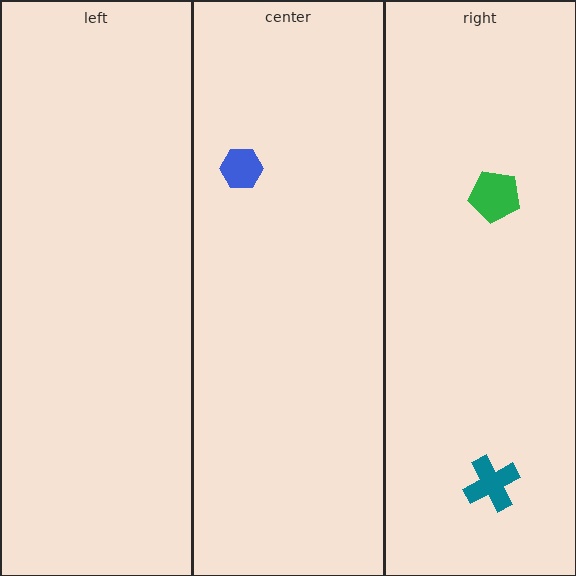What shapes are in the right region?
The teal cross, the green pentagon.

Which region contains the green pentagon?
The right region.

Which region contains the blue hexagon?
The center region.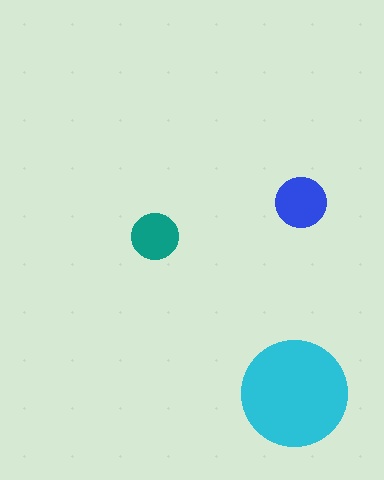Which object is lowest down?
The cyan circle is bottommost.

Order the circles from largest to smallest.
the cyan one, the blue one, the teal one.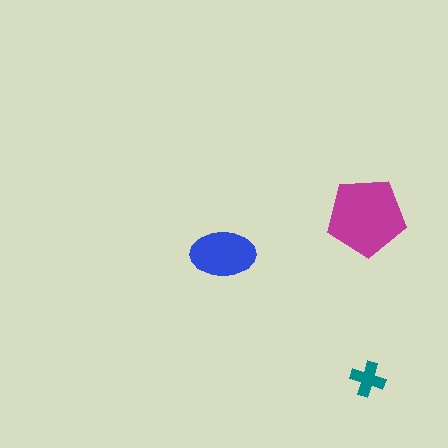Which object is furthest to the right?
The teal cross is rightmost.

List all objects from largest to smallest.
The magenta pentagon, the blue ellipse, the teal cross.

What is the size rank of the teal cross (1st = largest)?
3rd.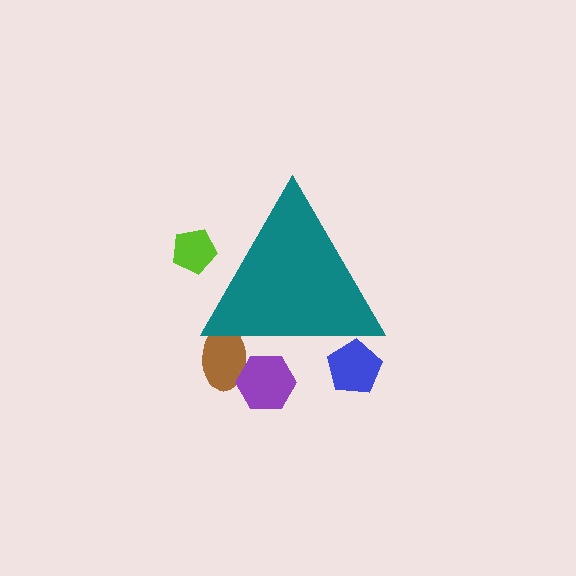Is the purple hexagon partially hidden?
Yes, the purple hexagon is partially hidden behind the teal triangle.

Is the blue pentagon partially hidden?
Yes, the blue pentagon is partially hidden behind the teal triangle.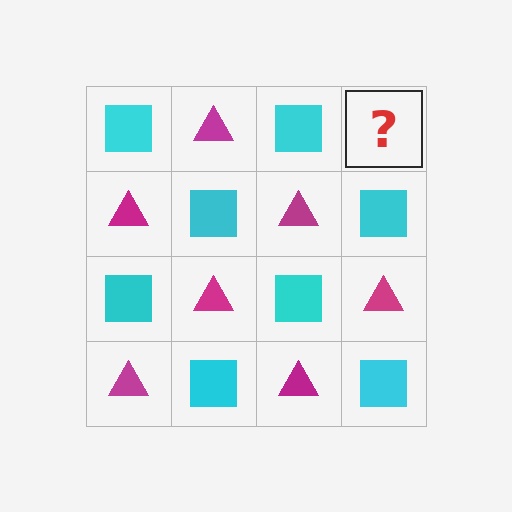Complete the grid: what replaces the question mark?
The question mark should be replaced with a magenta triangle.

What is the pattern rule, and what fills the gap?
The rule is that it alternates cyan square and magenta triangle in a checkerboard pattern. The gap should be filled with a magenta triangle.